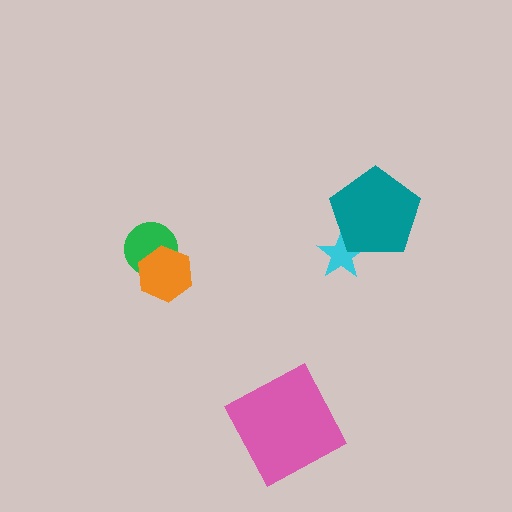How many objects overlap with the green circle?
1 object overlaps with the green circle.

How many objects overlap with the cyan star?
1 object overlaps with the cyan star.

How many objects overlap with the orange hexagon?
1 object overlaps with the orange hexagon.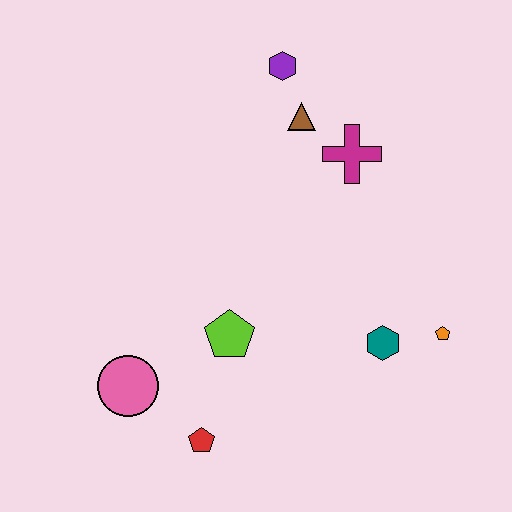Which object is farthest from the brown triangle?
The red pentagon is farthest from the brown triangle.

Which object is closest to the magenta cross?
The brown triangle is closest to the magenta cross.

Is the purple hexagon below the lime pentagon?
No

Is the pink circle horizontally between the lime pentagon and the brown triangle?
No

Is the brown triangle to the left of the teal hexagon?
Yes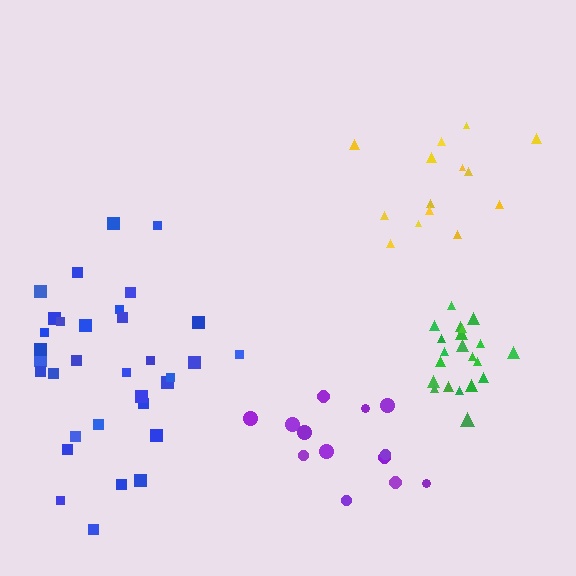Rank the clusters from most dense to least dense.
green, purple, yellow, blue.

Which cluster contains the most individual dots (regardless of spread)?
Blue (33).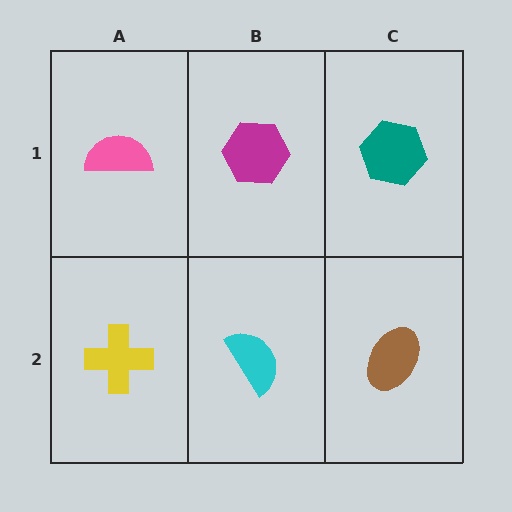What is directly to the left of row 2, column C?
A cyan semicircle.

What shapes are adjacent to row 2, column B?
A magenta hexagon (row 1, column B), a yellow cross (row 2, column A), a brown ellipse (row 2, column C).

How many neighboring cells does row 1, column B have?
3.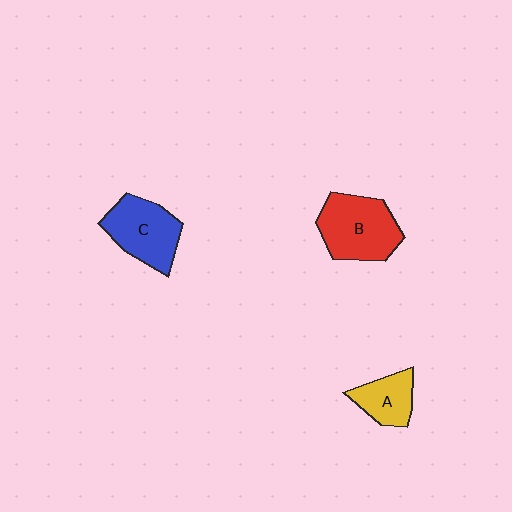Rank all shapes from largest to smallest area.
From largest to smallest: B (red), C (blue), A (yellow).